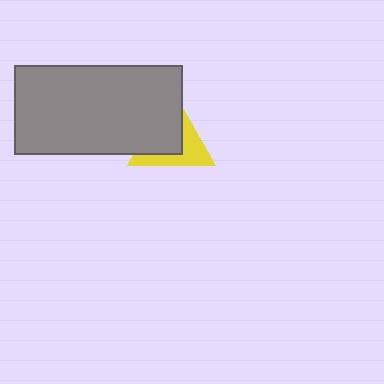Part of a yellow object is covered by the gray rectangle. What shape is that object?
It is a triangle.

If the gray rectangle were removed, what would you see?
You would see the complete yellow triangle.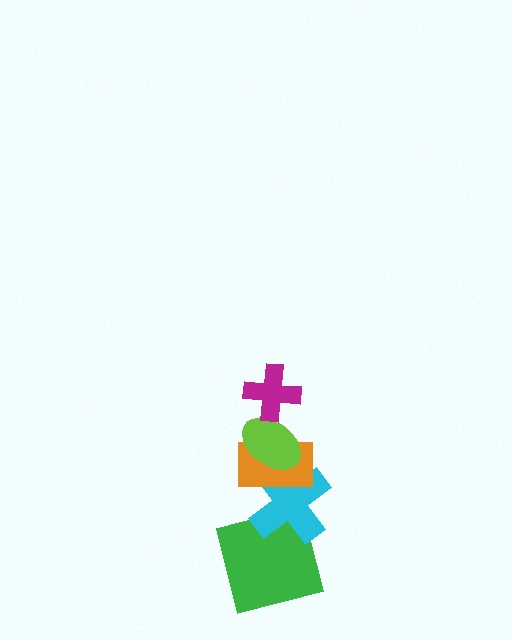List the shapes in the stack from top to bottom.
From top to bottom: the magenta cross, the lime ellipse, the orange rectangle, the cyan cross, the green square.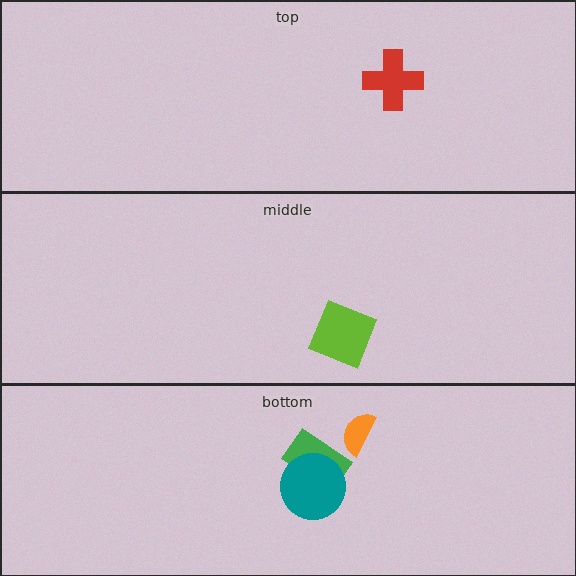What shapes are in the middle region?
The lime square.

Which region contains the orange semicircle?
The bottom region.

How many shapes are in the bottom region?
3.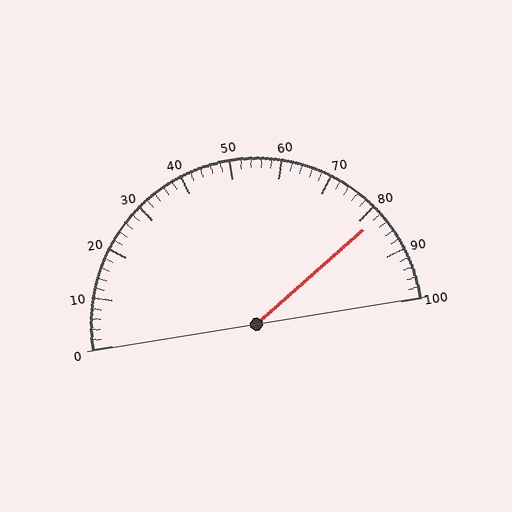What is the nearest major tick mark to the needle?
The nearest major tick mark is 80.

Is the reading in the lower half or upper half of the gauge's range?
The reading is in the upper half of the range (0 to 100).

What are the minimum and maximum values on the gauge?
The gauge ranges from 0 to 100.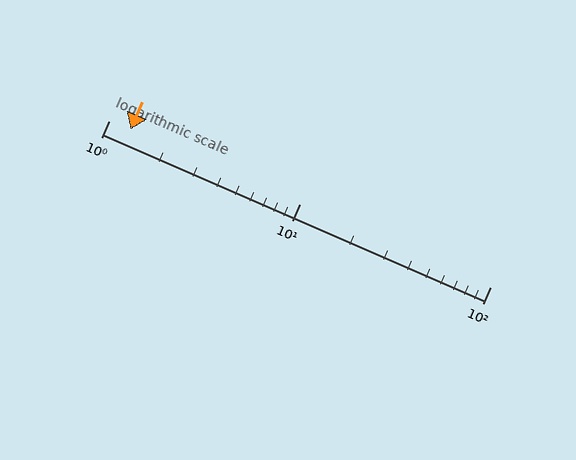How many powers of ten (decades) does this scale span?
The scale spans 2 decades, from 1 to 100.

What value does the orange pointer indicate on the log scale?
The pointer indicates approximately 1.3.